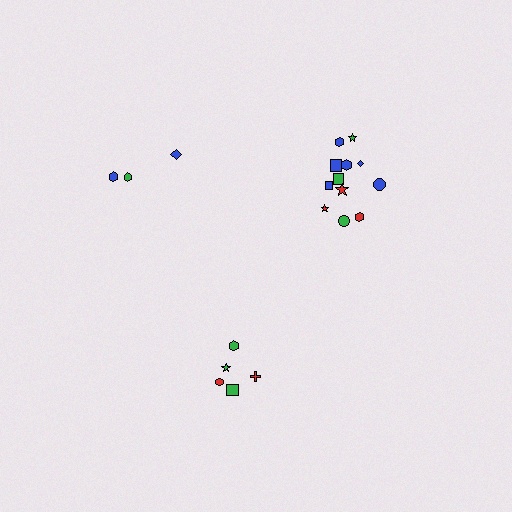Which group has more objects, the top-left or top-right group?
The top-right group.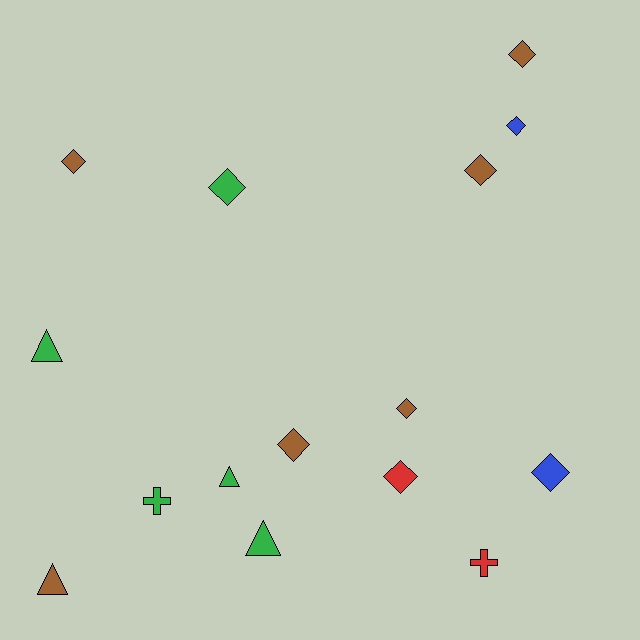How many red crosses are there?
There is 1 red cross.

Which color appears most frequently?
Brown, with 6 objects.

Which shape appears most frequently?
Diamond, with 9 objects.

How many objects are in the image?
There are 15 objects.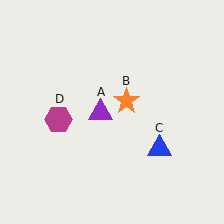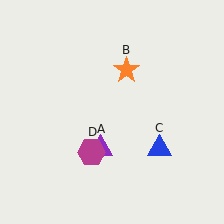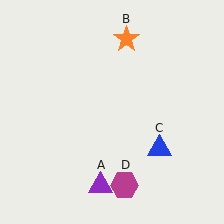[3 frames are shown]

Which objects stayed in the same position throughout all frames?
Blue triangle (object C) remained stationary.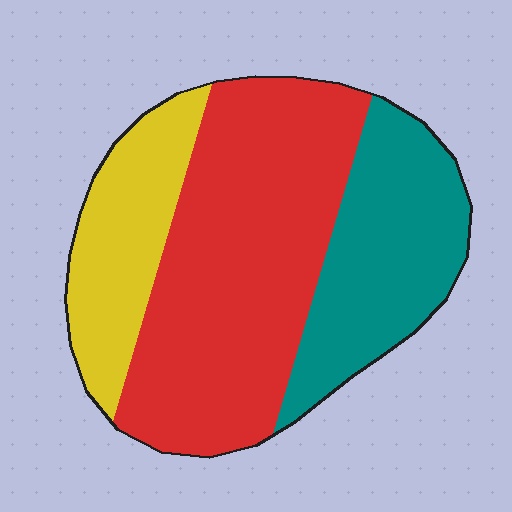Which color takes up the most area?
Red, at roughly 50%.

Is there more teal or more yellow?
Teal.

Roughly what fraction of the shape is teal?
Teal covers around 30% of the shape.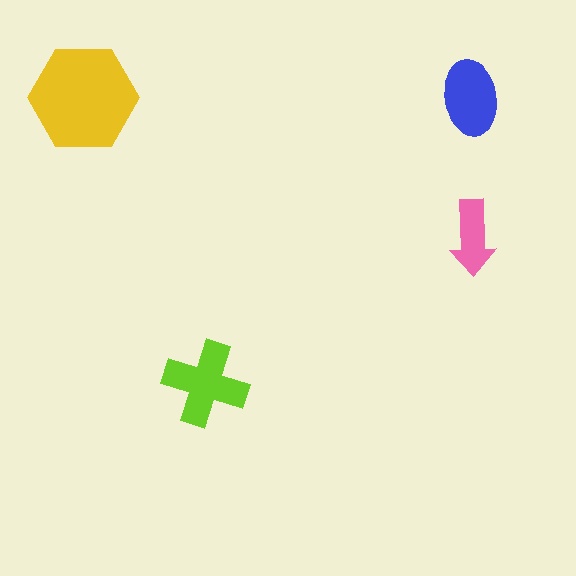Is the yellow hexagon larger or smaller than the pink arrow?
Larger.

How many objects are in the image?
There are 4 objects in the image.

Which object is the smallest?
The pink arrow.